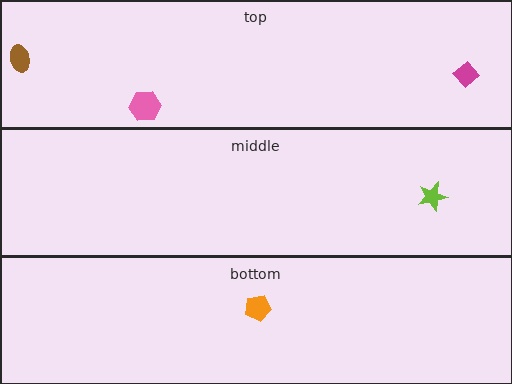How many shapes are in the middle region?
1.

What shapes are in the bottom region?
The orange pentagon.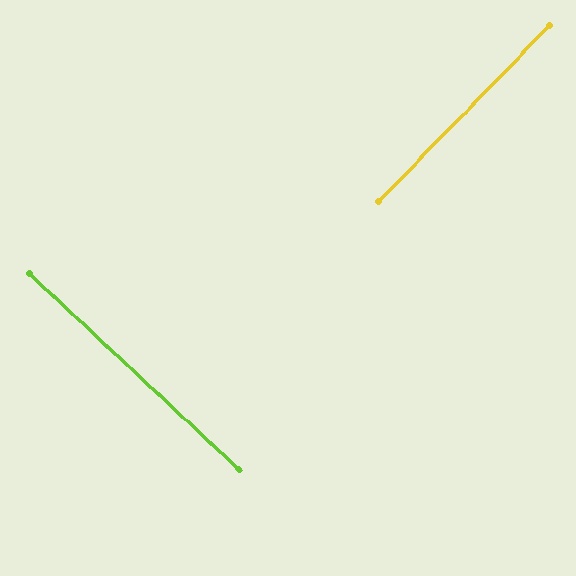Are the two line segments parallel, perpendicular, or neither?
Perpendicular — they meet at approximately 89°.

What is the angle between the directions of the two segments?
Approximately 89 degrees.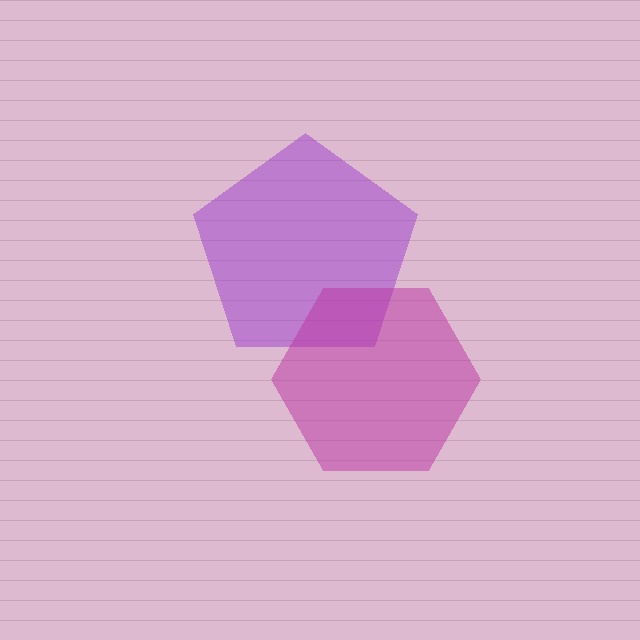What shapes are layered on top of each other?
The layered shapes are: a purple pentagon, a magenta hexagon.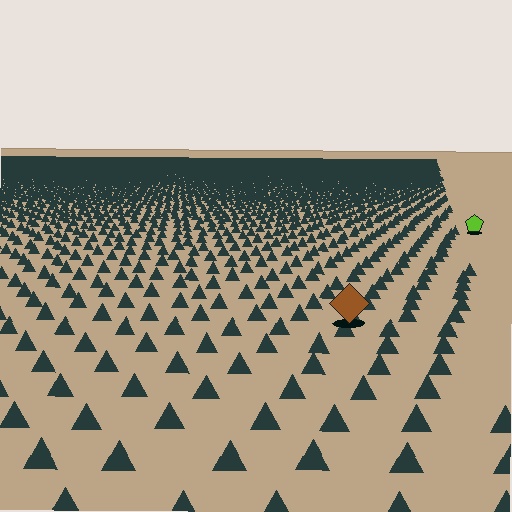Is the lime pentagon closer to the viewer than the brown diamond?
No. The brown diamond is closer — you can tell from the texture gradient: the ground texture is coarser near it.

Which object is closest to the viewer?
The brown diamond is closest. The texture marks near it are larger and more spread out.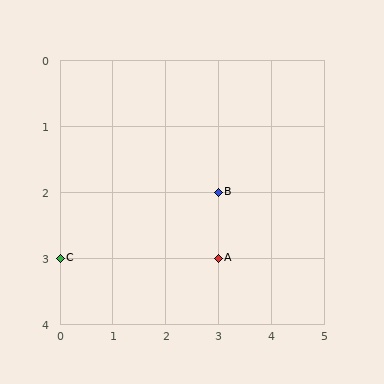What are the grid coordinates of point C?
Point C is at grid coordinates (0, 3).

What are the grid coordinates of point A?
Point A is at grid coordinates (3, 3).